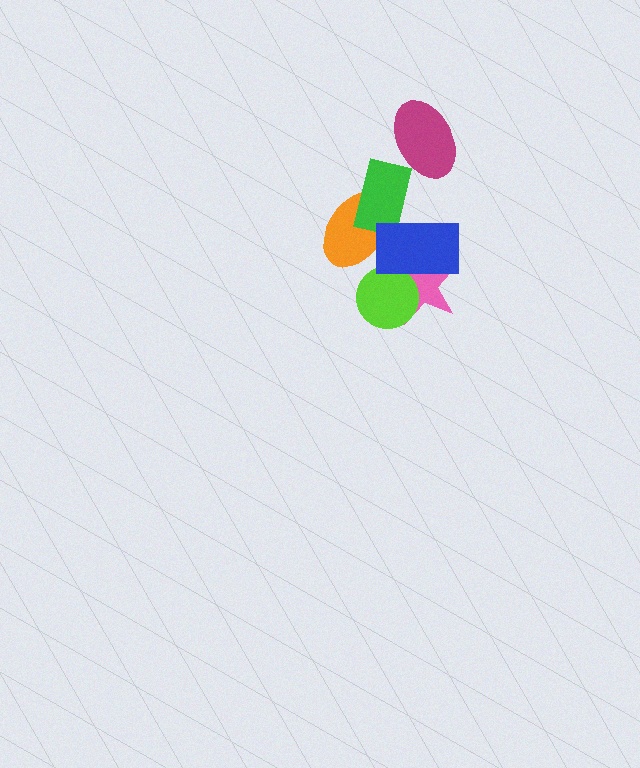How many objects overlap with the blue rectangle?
4 objects overlap with the blue rectangle.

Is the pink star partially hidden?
Yes, it is partially covered by another shape.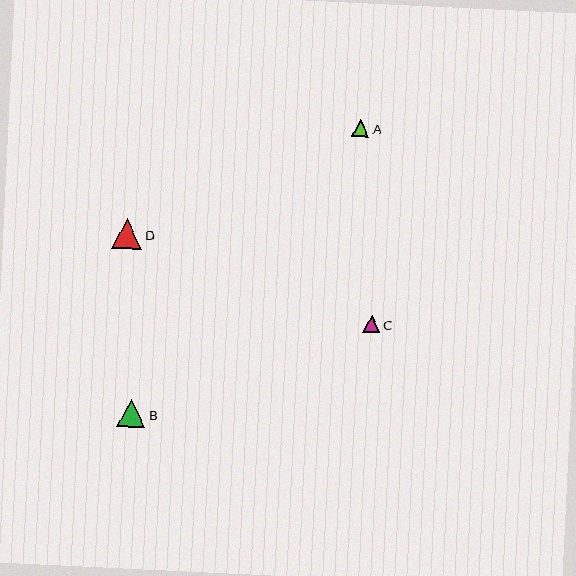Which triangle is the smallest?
Triangle C is the smallest with a size of approximately 17 pixels.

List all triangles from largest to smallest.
From largest to smallest: D, B, A, C.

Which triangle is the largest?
Triangle D is the largest with a size of approximately 31 pixels.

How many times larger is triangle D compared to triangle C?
Triangle D is approximately 1.8 times the size of triangle C.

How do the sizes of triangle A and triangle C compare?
Triangle A and triangle C are approximately the same size.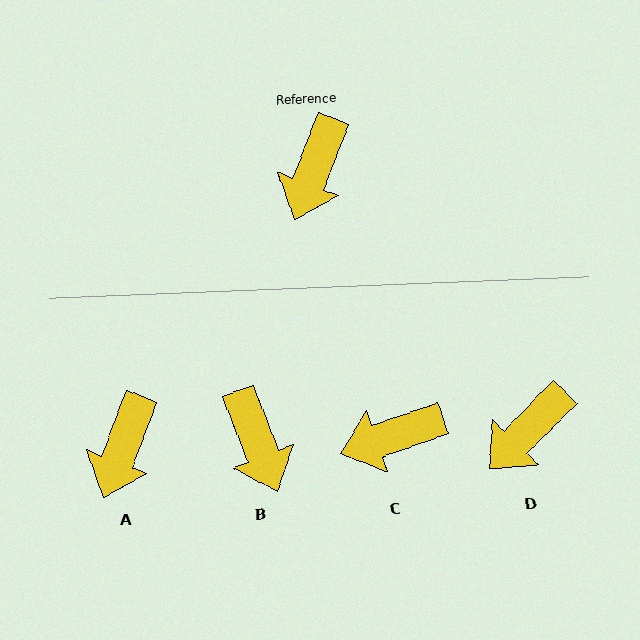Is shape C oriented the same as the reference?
No, it is off by about 50 degrees.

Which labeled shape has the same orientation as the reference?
A.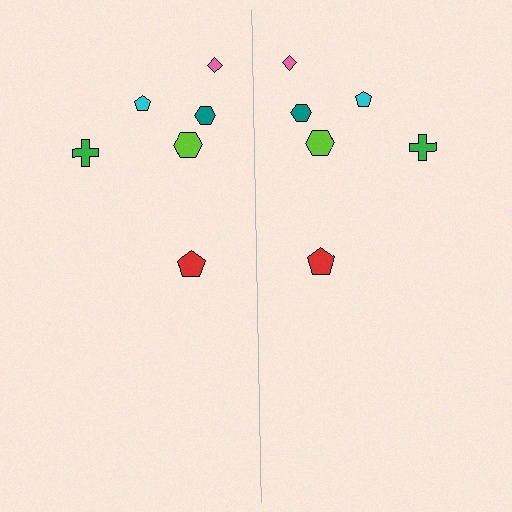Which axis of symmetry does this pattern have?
The pattern has a vertical axis of symmetry running through the center of the image.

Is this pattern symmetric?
Yes, this pattern has bilateral (reflection) symmetry.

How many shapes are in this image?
There are 12 shapes in this image.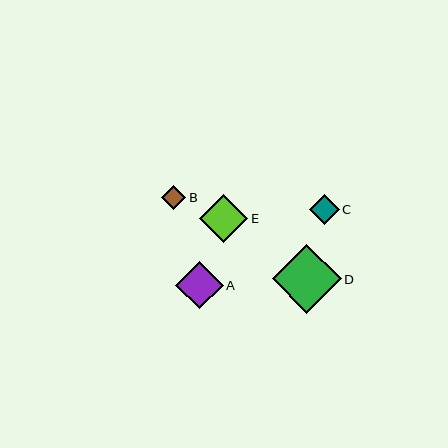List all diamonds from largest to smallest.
From largest to smallest: D, E, A, C, B.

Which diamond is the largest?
Diamond D is the largest with a size of approximately 69 pixels.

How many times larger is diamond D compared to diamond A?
Diamond D is approximately 1.4 times the size of diamond A.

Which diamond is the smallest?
Diamond B is the smallest with a size of approximately 24 pixels.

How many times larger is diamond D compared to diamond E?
Diamond D is approximately 1.4 times the size of diamond E.